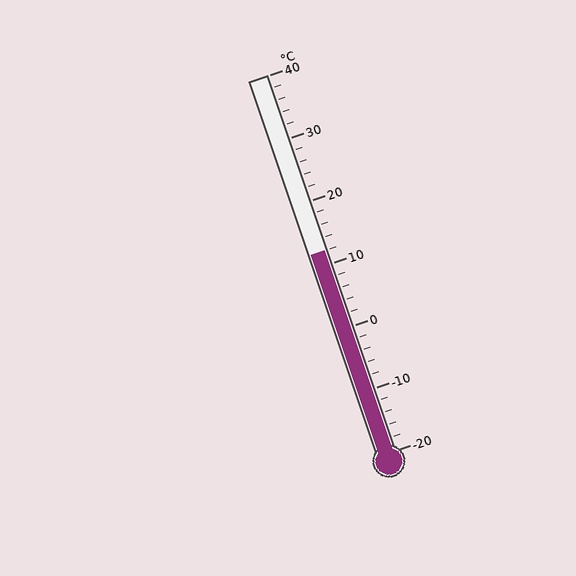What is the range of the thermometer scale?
The thermometer scale ranges from -20°C to 40°C.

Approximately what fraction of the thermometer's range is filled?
The thermometer is filled to approximately 55% of its range.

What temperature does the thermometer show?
The thermometer shows approximately 12°C.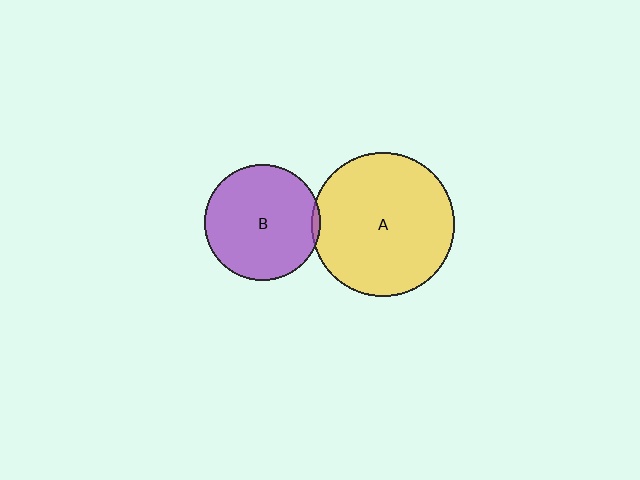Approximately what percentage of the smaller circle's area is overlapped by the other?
Approximately 5%.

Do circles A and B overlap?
Yes.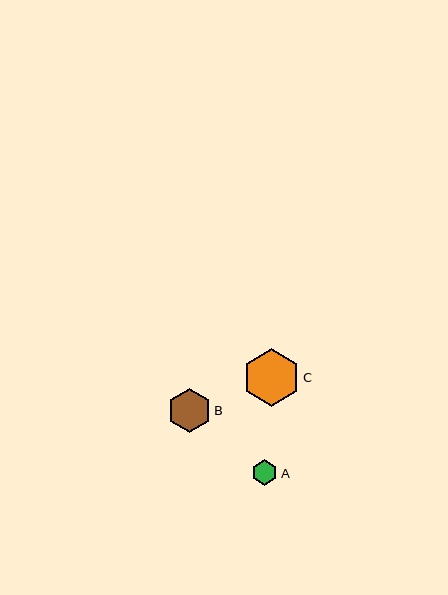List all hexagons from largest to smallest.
From largest to smallest: C, B, A.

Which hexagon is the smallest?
Hexagon A is the smallest with a size of approximately 26 pixels.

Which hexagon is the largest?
Hexagon C is the largest with a size of approximately 57 pixels.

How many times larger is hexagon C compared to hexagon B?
Hexagon C is approximately 1.3 times the size of hexagon B.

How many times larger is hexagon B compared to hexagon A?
Hexagon B is approximately 1.7 times the size of hexagon A.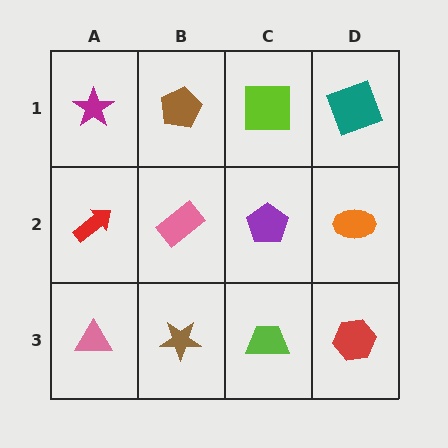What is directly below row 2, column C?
A lime trapezoid.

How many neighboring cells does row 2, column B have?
4.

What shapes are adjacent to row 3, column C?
A purple pentagon (row 2, column C), a brown star (row 3, column B), a red hexagon (row 3, column D).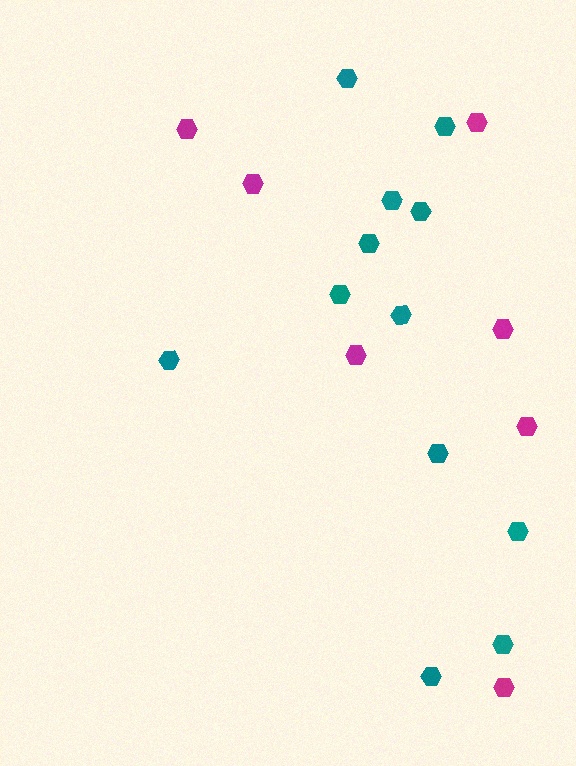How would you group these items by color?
There are 2 groups: one group of magenta hexagons (7) and one group of teal hexagons (12).